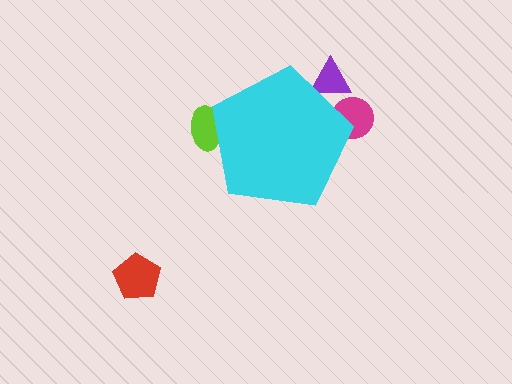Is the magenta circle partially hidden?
Yes, the magenta circle is partially hidden behind the cyan pentagon.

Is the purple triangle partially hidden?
Yes, the purple triangle is partially hidden behind the cyan pentagon.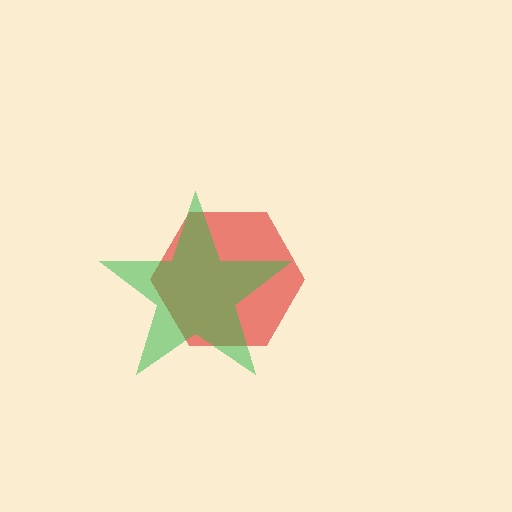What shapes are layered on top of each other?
The layered shapes are: a red hexagon, a green star.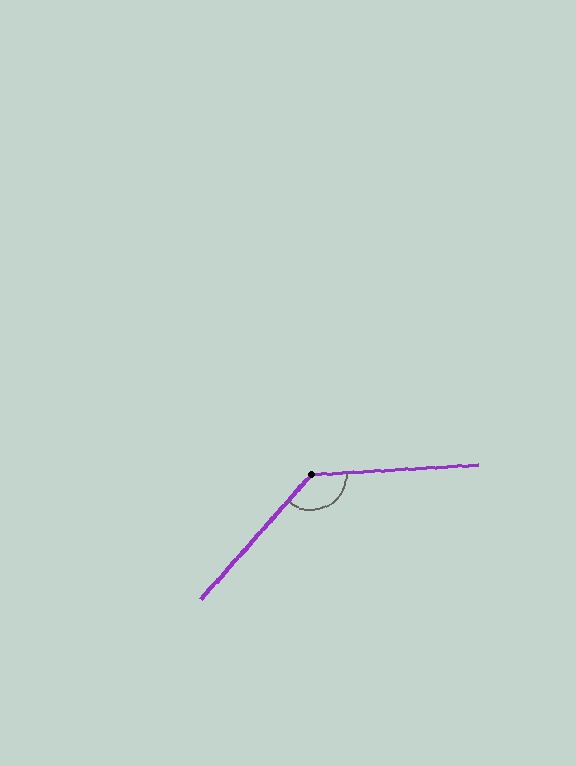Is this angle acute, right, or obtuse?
It is obtuse.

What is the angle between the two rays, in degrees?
Approximately 135 degrees.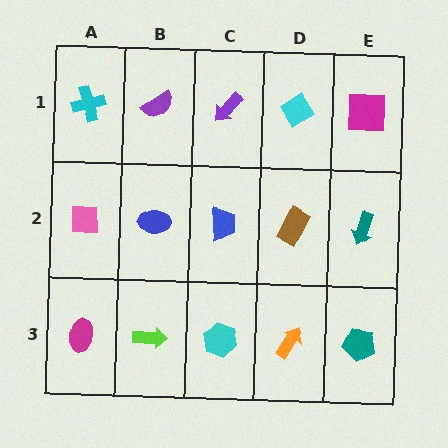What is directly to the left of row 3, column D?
A cyan hexagon.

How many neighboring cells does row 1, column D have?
3.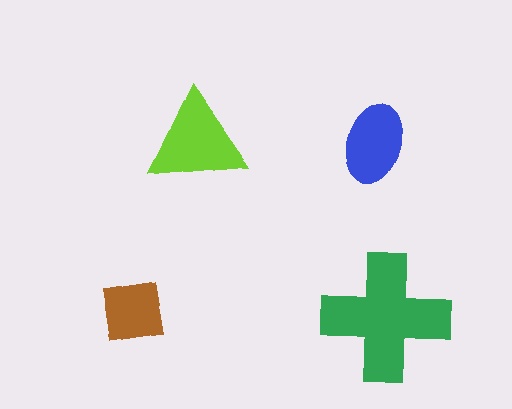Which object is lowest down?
The brown square is bottommost.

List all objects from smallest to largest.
The brown square, the blue ellipse, the lime triangle, the green cross.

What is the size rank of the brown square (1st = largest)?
4th.